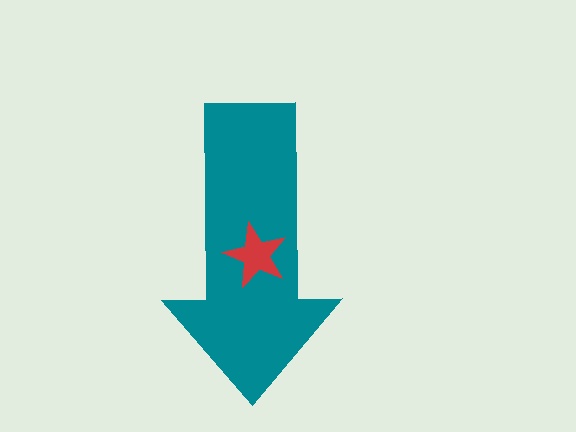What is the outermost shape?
The teal arrow.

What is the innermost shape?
The red star.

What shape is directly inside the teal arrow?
The red star.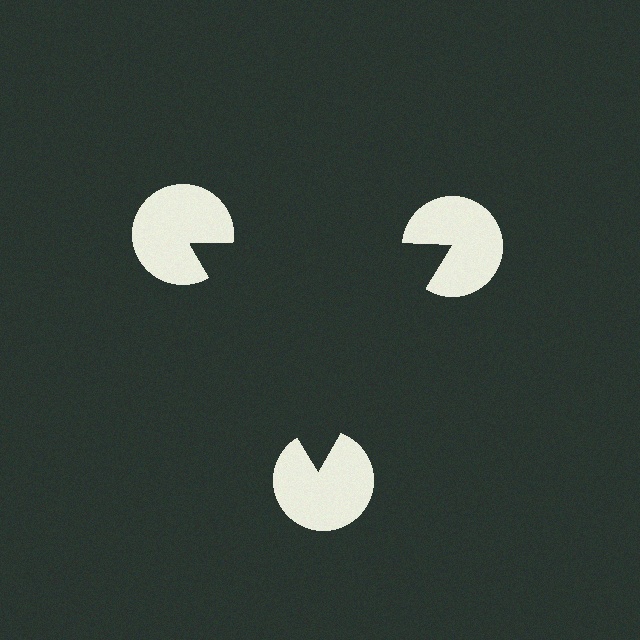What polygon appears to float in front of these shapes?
An illusory triangle — its edges are inferred from the aligned wedge cuts in the pac-man discs, not physically drawn.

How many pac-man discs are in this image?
There are 3 — one at each vertex of the illusory triangle.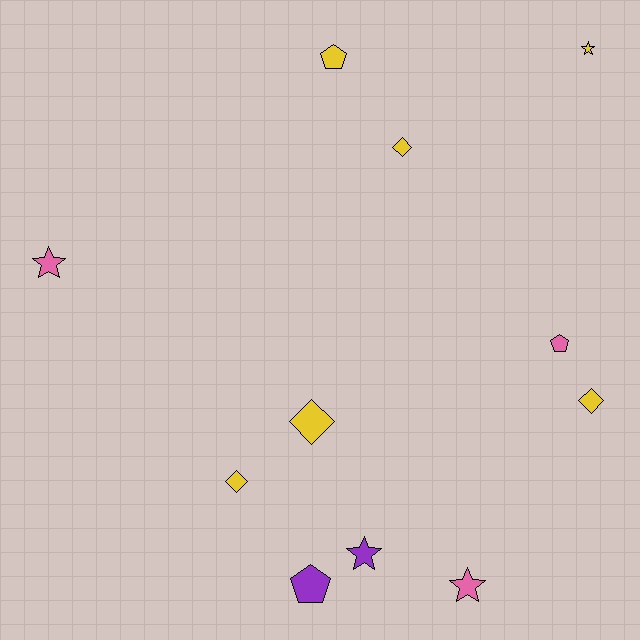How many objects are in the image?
There are 11 objects.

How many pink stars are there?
There are 2 pink stars.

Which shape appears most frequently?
Diamond, with 4 objects.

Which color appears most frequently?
Yellow, with 6 objects.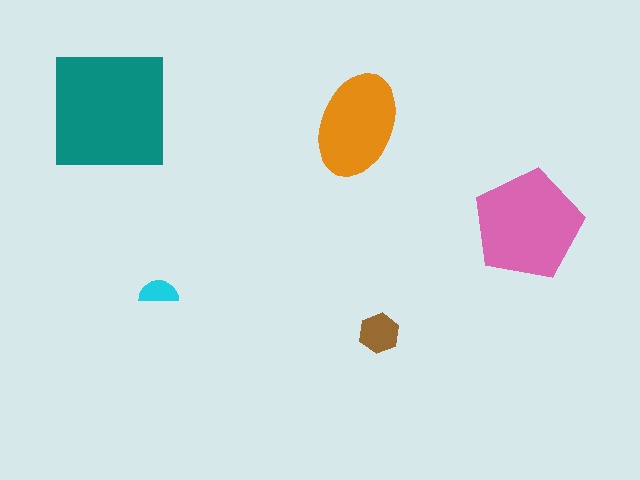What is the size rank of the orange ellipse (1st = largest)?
3rd.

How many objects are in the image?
There are 5 objects in the image.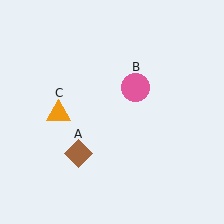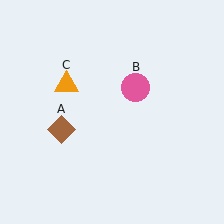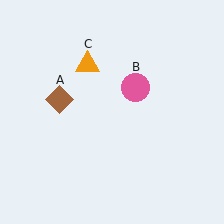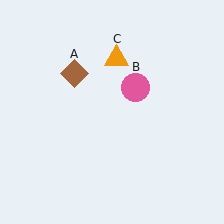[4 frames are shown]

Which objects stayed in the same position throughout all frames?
Pink circle (object B) remained stationary.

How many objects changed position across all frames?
2 objects changed position: brown diamond (object A), orange triangle (object C).